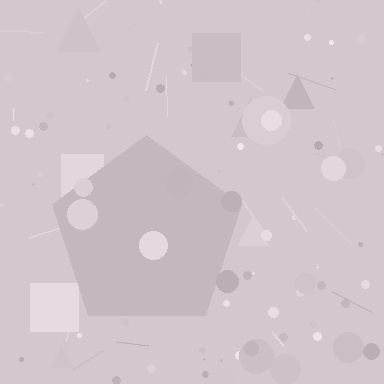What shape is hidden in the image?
A pentagon is hidden in the image.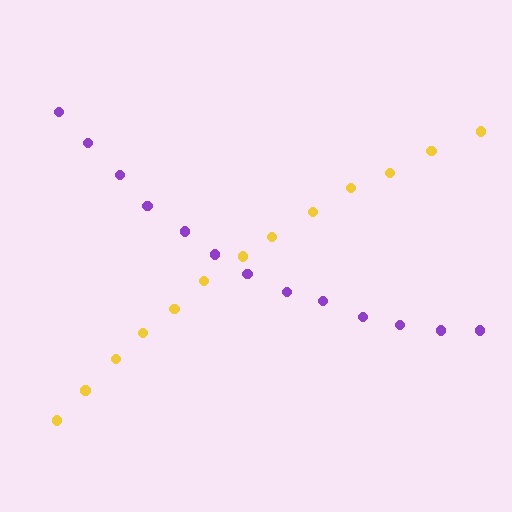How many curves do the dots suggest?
There are 2 distinct paths.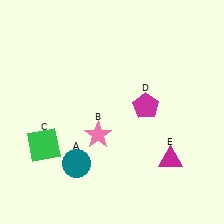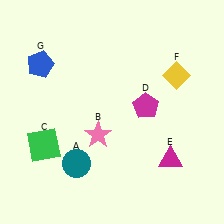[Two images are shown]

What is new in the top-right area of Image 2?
A yellow diamond (F) was added in the top-right area of Image 2.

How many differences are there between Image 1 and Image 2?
There are 2 differences between the two images.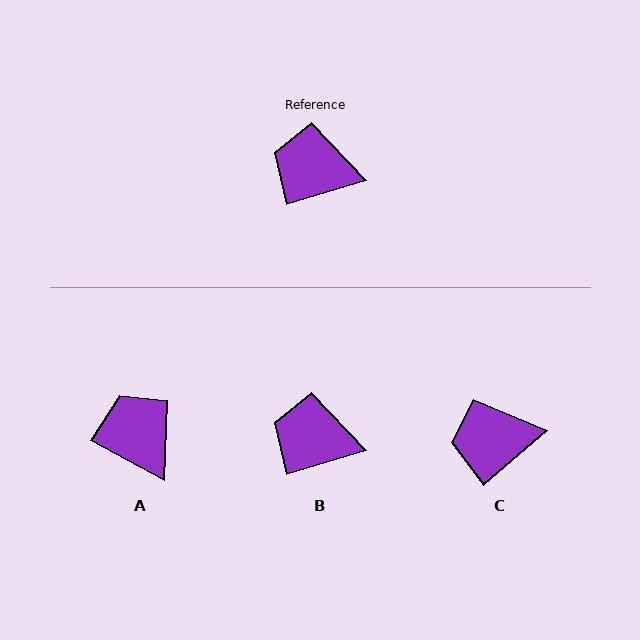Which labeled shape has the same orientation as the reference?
B.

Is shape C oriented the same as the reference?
No, it is off by about 24 degrees.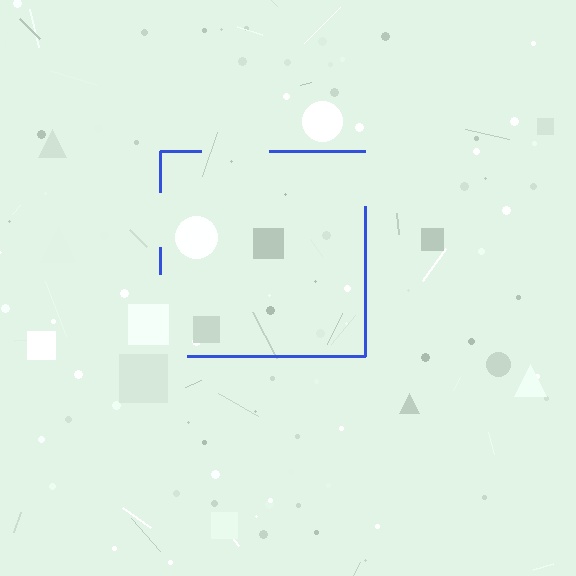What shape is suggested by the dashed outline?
The dashed outline suggests a square.